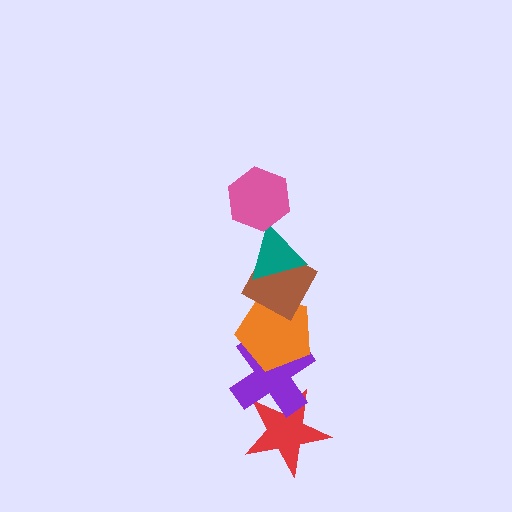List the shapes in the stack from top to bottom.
From top to bottom: the pink hexagon, the teal triangle, the brown diamond, the orange pentagon, the purple cross, the red star.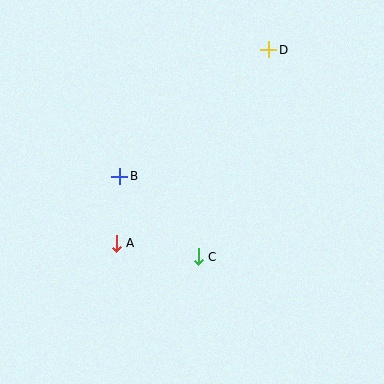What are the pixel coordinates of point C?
Point C is at (198, 257).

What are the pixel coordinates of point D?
Point D is at (269, 50).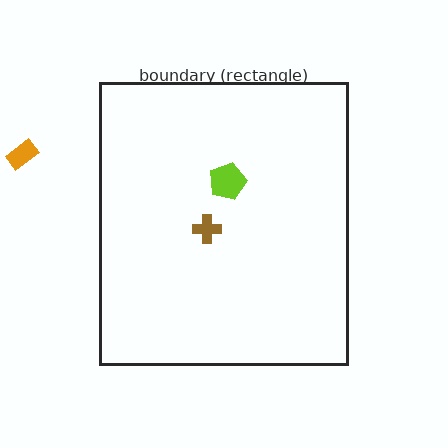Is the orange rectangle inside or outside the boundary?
Outside.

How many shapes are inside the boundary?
2 inside, 1 outside.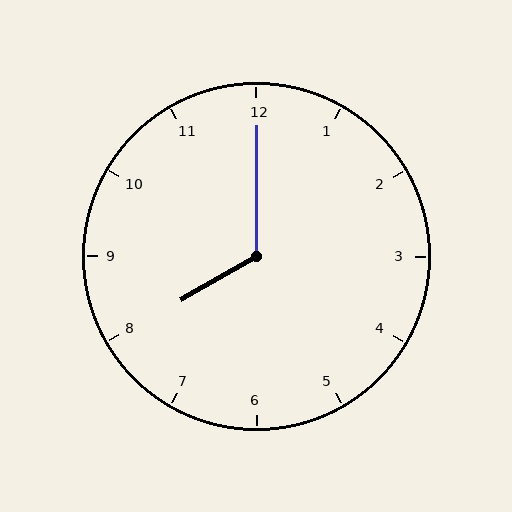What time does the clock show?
8:00.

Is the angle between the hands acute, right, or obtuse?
It is obtuse.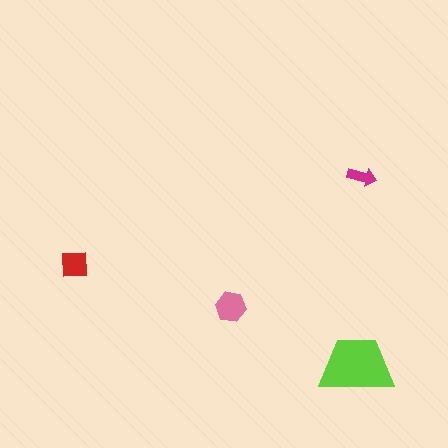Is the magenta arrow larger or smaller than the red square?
Smaller.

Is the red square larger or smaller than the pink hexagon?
Smaller.